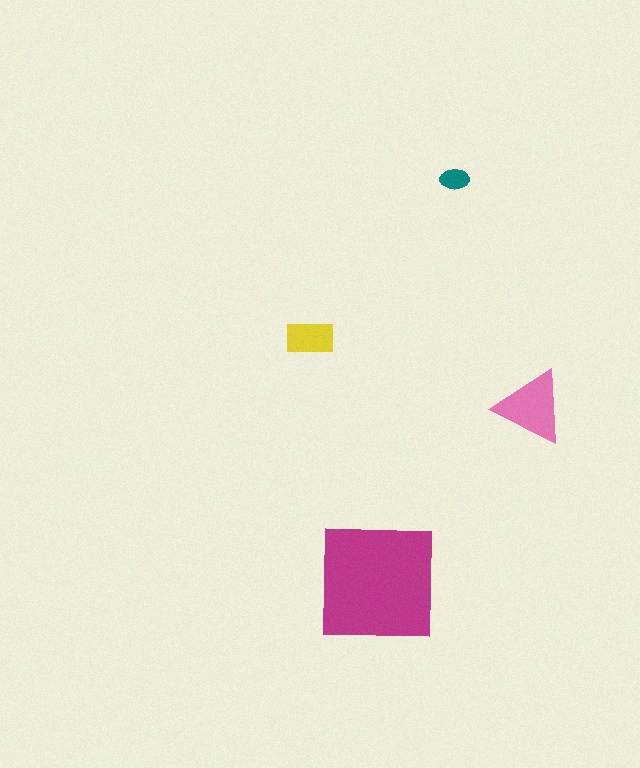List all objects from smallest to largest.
The teal ellipse, the yellow rectangle, the pink triangle, the magenta square.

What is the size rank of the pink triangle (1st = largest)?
2nd.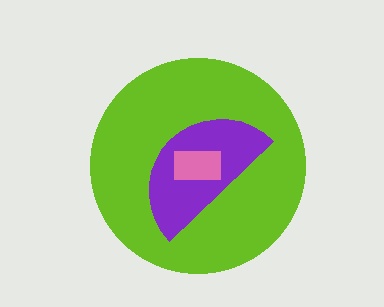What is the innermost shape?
The pink rectangle.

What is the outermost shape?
The lime circle.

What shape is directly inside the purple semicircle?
The pink rectangle.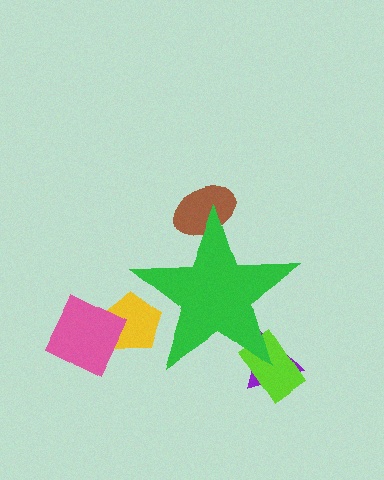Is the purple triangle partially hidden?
Yes, the purple triangle is partially hidden behind the green star.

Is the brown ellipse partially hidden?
Yes, the brown ellipse is partially hidden behind the green star.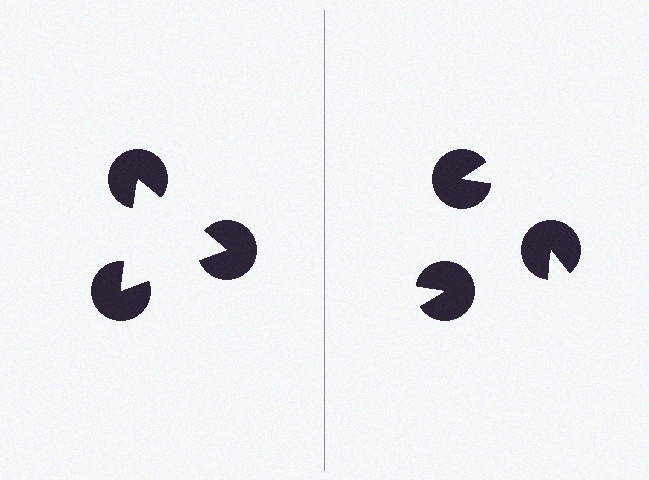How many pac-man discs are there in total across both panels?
6 — 3 on each side.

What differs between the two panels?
The pac-man discs are positioned identically on both sides; only the wedge orientations differ. On the left they align to a triangle; on the right they are misaligned.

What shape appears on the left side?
An illusory triangle.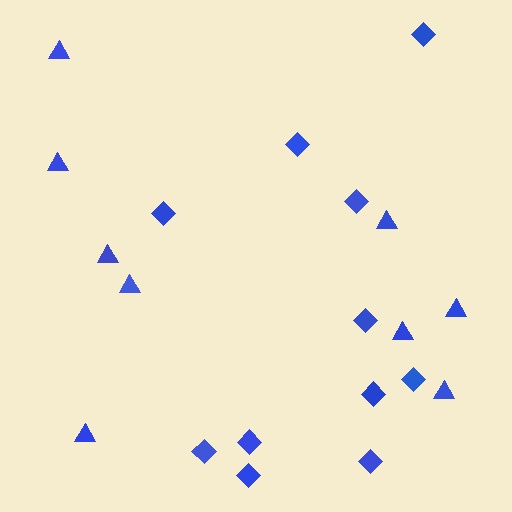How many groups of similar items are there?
There are 2 groups: one group of triangles (9) and one group of diamonds (11).